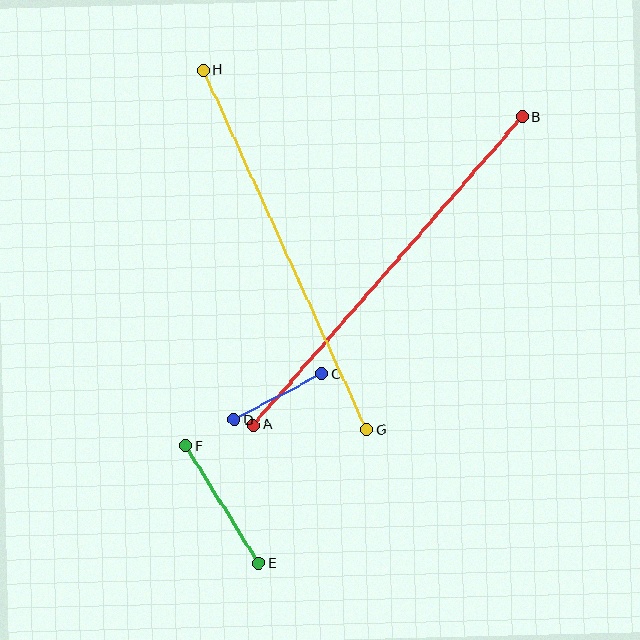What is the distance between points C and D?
The distance is approximately 99 pixels.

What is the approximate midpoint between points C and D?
The midpoint is at approximately (278, 397) pixels.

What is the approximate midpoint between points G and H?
The midpoint is at approximately (285, 250) pixels.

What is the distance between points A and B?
The distance is approximately 409 pixels.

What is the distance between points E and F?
The distance is approximately 138 pixels.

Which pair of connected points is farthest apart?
Points A and B are farthest apart.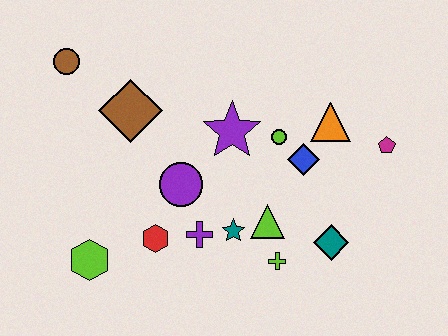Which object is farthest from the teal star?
The brown circle is farthest from the teal star.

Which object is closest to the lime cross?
The lime triangle is closest to the lime cross.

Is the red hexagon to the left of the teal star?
Yes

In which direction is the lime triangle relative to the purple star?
The lime triangle is below the purple star.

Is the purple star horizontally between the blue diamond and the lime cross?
No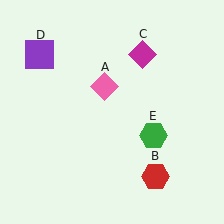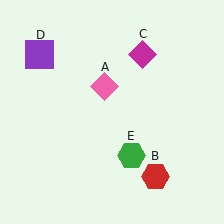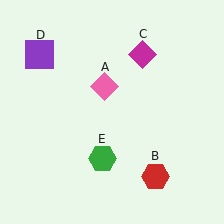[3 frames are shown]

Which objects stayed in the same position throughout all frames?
Pink diamond (object A) and red hexagon (object B) and magenta diamond (object C) and purple square (object D) remained stationary.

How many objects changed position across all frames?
1 object changed position: green hexagon (object E).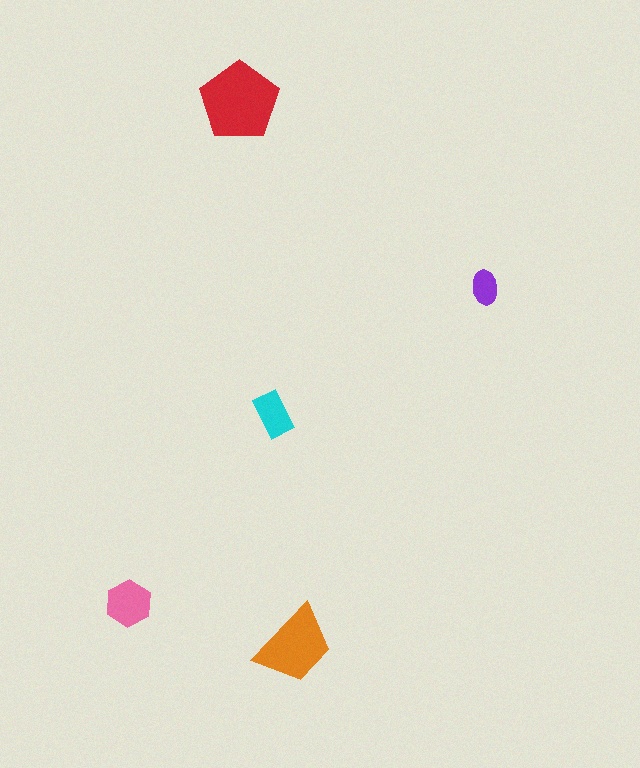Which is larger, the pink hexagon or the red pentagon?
The red pentagon.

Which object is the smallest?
The purple ellipse.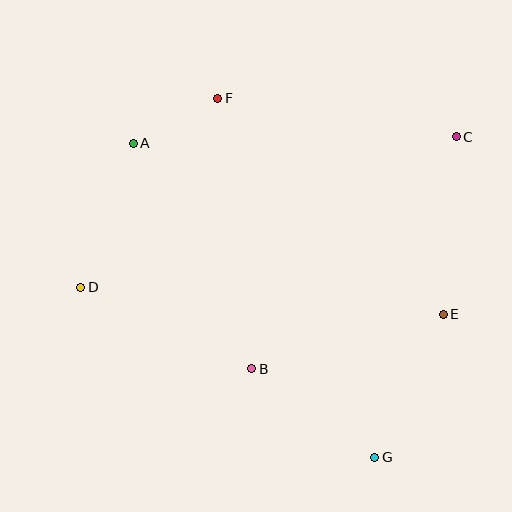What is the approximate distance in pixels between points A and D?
The distance between A and D is approximately 153 pixels.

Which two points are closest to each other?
Points A and F are closest to each other.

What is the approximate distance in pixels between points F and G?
The distance between F and G is approximately 391 pixels.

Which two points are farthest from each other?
Points C and D are farthest from each other.